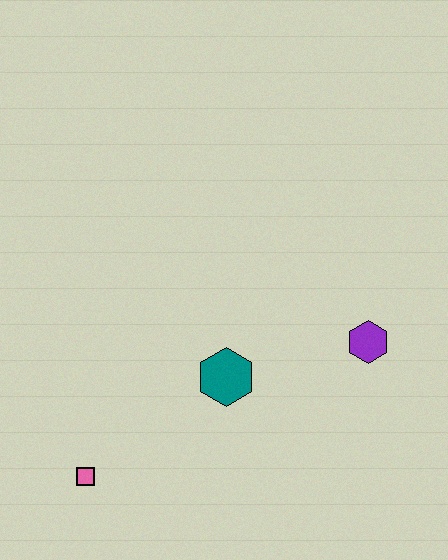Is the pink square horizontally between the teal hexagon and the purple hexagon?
No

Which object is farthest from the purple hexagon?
The pink square is farthest from the purple hexagon.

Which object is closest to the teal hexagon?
The purple hexagon is closest to the teal hexagon.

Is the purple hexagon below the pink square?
No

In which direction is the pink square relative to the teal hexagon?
The pink square is to the left of the teal hexagon.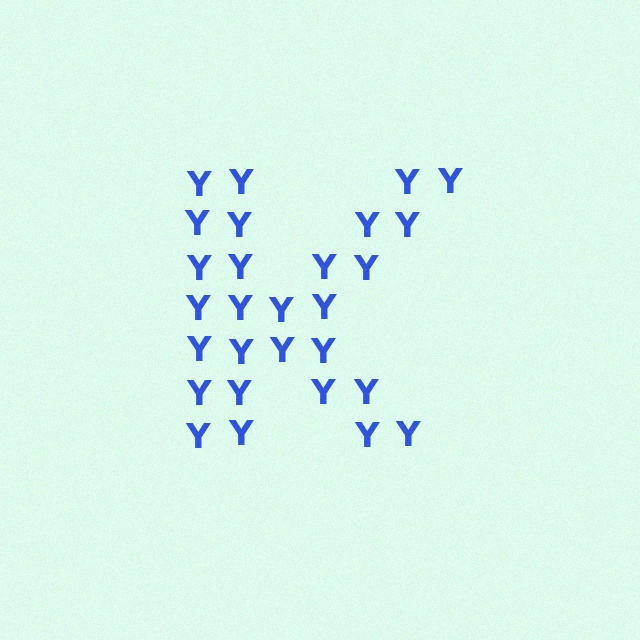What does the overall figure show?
The overall figure shows the letter K.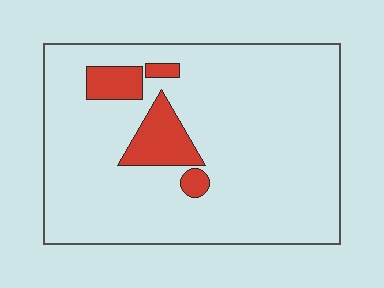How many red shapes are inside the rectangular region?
4.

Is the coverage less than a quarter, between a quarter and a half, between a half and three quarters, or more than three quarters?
Less than a quarter.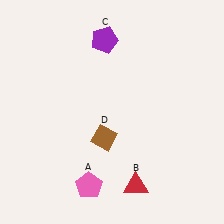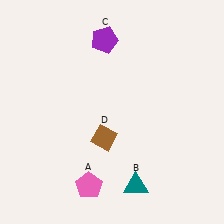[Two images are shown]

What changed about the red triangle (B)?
In Image 1, B is red. In Image 2, it changed to teal.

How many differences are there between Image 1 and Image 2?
There is 1 difference between the two images.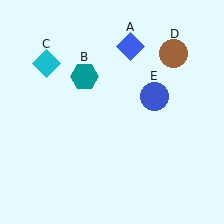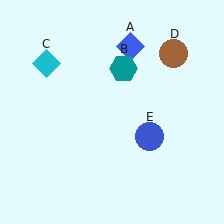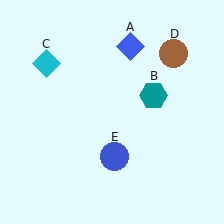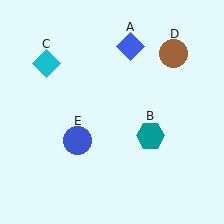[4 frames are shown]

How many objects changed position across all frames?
2 objects changed position: teal hexagon (object B), blue circle (object E).